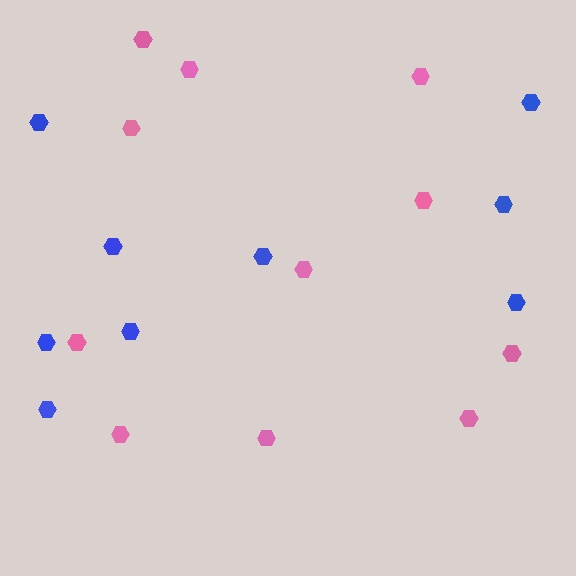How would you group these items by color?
There are 2 groups: one group of pink hexagons (11) and one group of blue hexagons (9).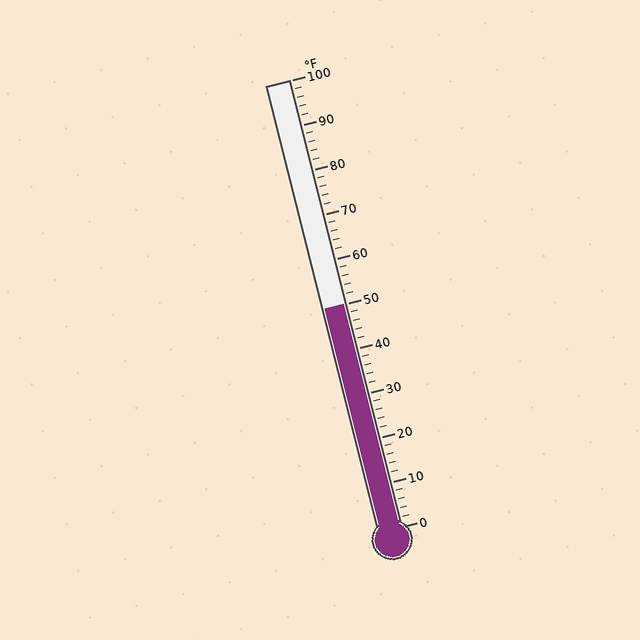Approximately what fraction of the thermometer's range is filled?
The thermometer is filled to approximately 50% of its range.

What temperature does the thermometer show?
The thermometer shows approximately 50°F.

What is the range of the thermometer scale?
The thermometer scale ranges from 0°F to 100°F.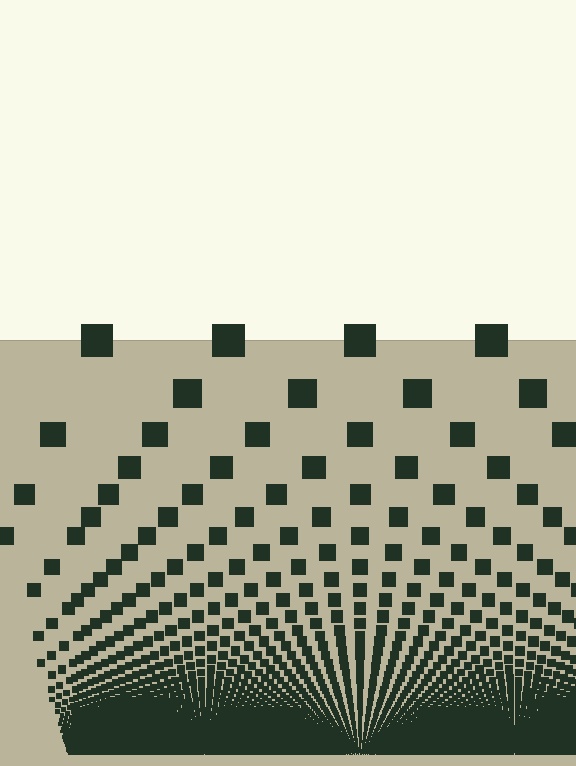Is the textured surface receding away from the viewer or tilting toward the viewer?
The surface appears to tilt toward the viewer. Texture elements get larger and sparser toward the top.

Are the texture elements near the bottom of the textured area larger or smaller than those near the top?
Smaller. The gradient is inverted — elements near the bottom are smaller and denser.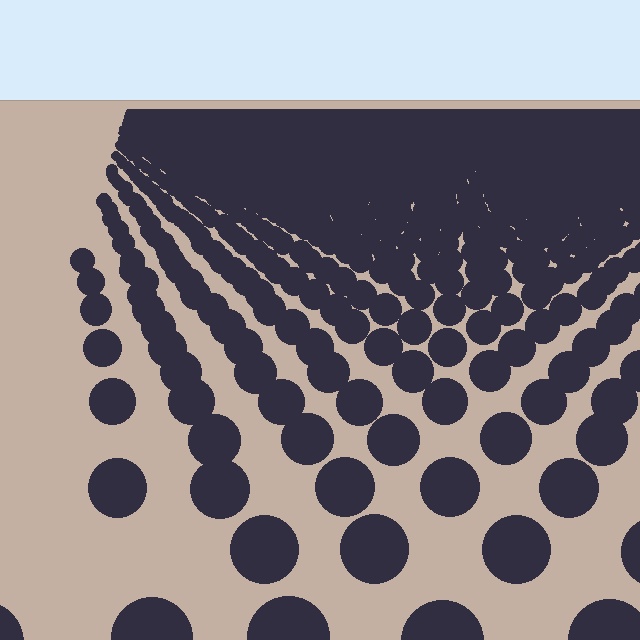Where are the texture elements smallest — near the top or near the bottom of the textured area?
Near the top.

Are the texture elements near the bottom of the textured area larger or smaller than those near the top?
Larger. Near the bottom, elements are closer to the viewer and appear at a bigger on-screen size.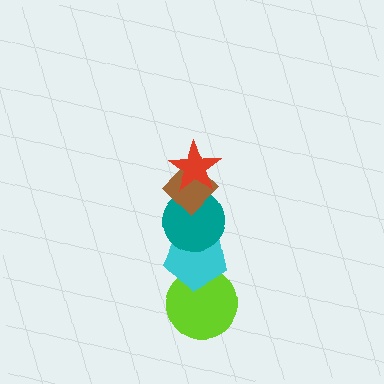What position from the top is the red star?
The red star is 1st from the top.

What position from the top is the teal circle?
The teal circle is 3rd from the top.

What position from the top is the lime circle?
The lime circle is 5th from the top.